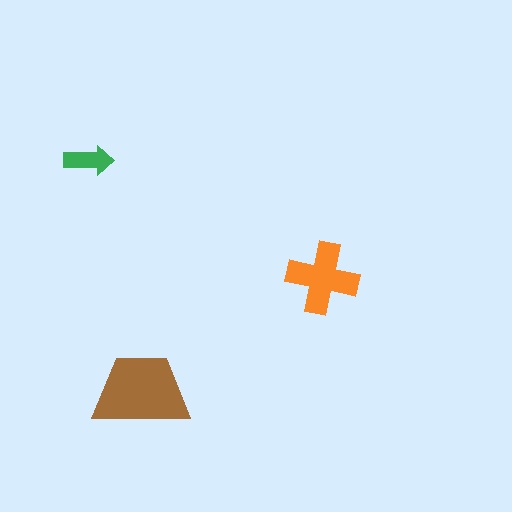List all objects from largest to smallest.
The brown trapezoid, the orange cross, the green arrow.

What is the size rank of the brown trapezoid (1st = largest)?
1st.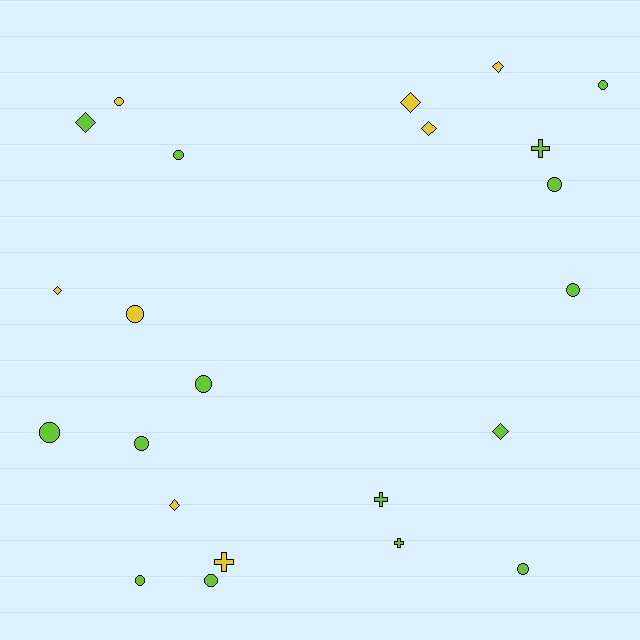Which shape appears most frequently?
Circle, with 12 objects.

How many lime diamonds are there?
There are 2 lime diamonds.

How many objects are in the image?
There are 23 objects.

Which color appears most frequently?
Lime, with 15 objects.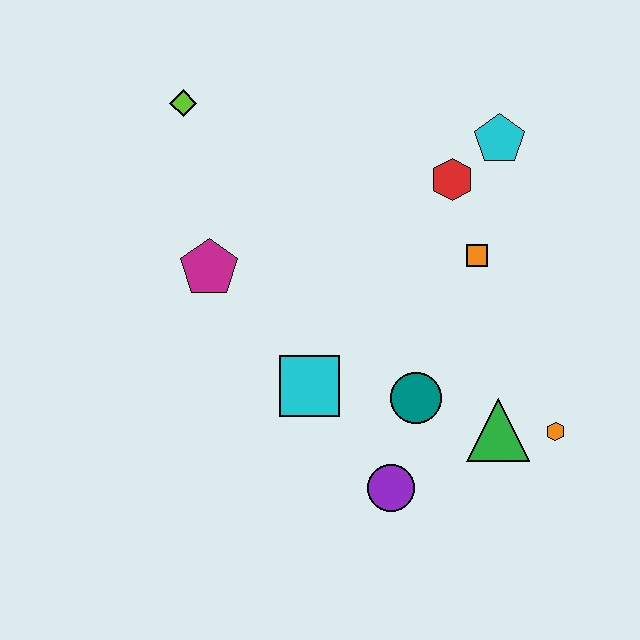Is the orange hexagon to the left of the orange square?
No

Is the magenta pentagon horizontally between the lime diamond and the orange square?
Yes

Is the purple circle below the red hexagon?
Yes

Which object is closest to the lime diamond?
The magenta pentagon is closest to the lime diamond.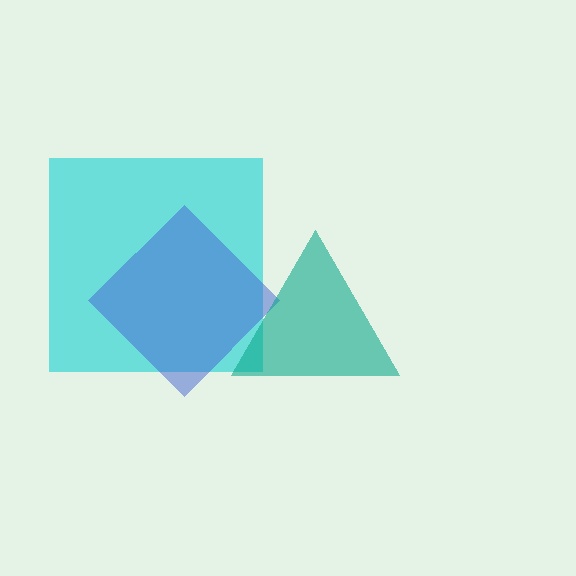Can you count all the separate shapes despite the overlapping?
Yes, there are 3 separate shapes.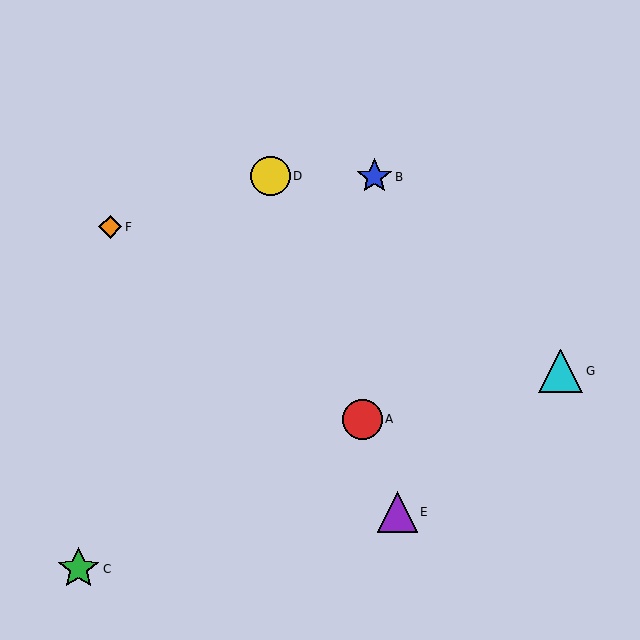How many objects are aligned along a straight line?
3 objects (A, D, E) are aligned along a straight line.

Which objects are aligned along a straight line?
Objects A, D, E are aligned along a straight line.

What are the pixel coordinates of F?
Object F is at (110, 227).